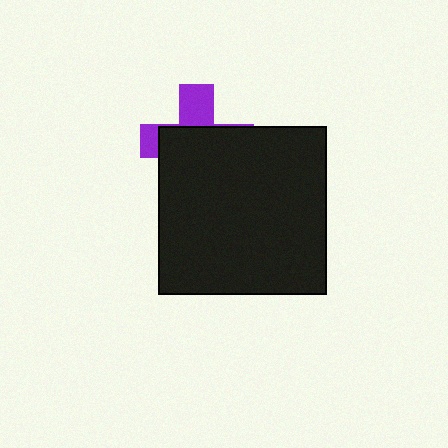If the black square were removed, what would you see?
You would see the complete purple cross.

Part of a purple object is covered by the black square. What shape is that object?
It is a cross.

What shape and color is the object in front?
The object in front is a black square.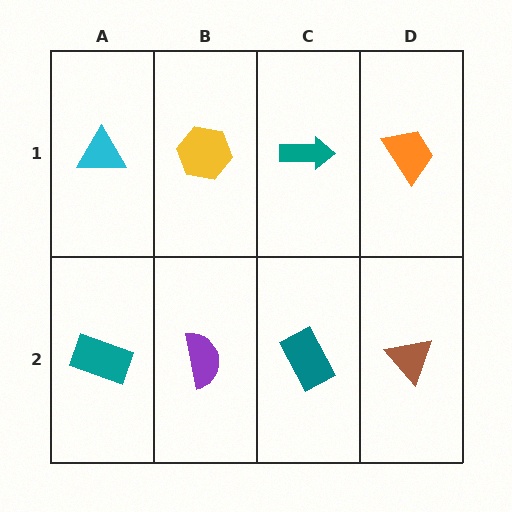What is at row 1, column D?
An orange trapezoid.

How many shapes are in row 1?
4 shapes.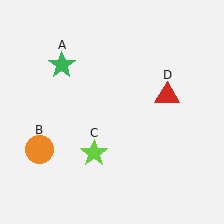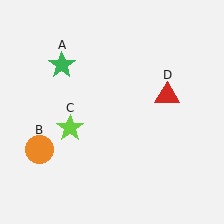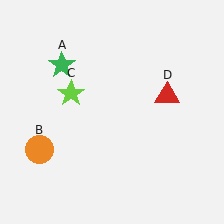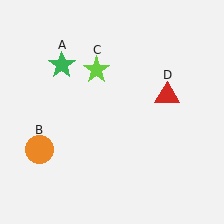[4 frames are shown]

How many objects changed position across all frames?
1 object changed position: lime star (object C).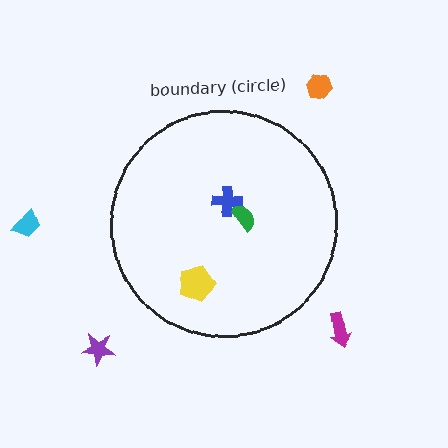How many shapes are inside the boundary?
3 inside, 4 outside.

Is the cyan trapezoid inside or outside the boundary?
Outside.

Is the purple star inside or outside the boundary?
Outside.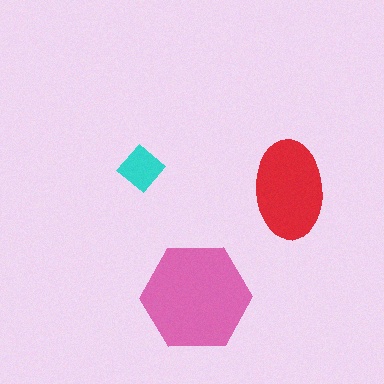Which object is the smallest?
The cyan diamond.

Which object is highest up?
The cyan diamond is topmost.